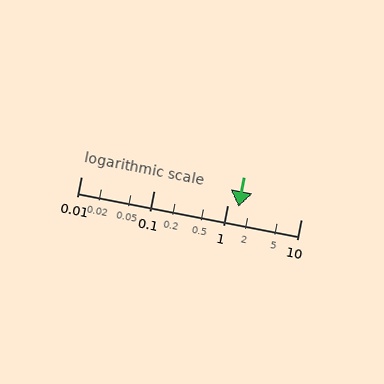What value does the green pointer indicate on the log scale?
The pointer indicates approximately 1.4.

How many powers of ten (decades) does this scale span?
The scale spans 3 decades, from 0.01 to 10.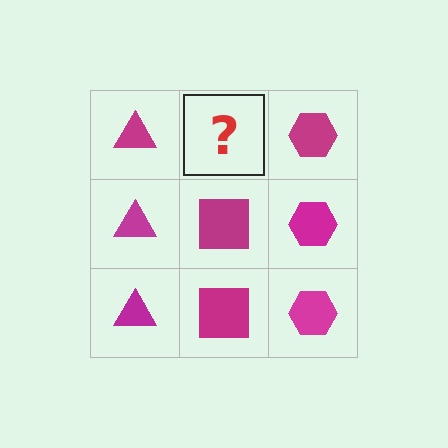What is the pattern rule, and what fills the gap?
The rule is that each column has a consistent shape. The gap should be filled with a magenta square.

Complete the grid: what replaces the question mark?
The question mark should be replaced with a magenta square.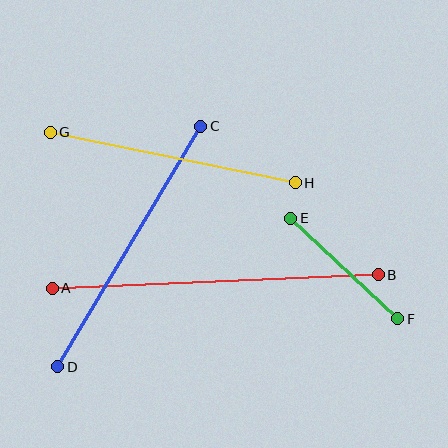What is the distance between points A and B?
The distance is approximately 326 pixels.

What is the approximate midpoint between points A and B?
The midpoint is at approximately (215, 281) pixels.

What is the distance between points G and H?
The distance is approximately 250 pixels.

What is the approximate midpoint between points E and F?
The midpoint is at approximately (344, 268) pixels.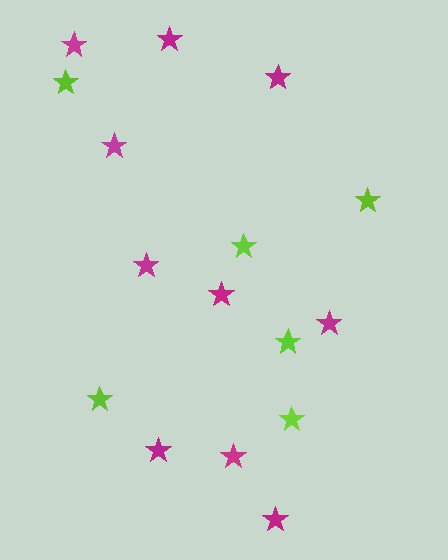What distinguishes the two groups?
There are 2 groups: one group of magenta stars (10) and one group of lime stars (6).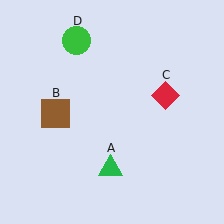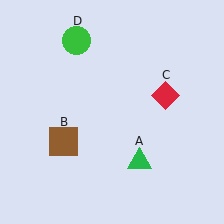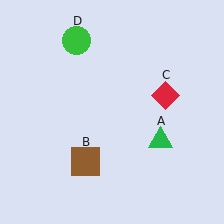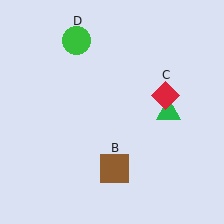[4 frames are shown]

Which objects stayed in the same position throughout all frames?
Red diamond (object C) and green circle (object D) remained stationary.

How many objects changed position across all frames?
2 objects changed position: green triangle (object A), brown square (object B).